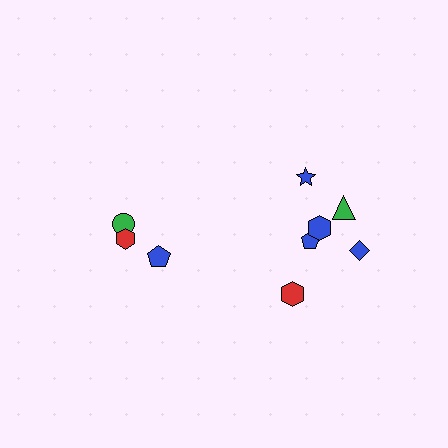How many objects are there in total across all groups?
There are 9 objects.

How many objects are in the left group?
There are 3 objects.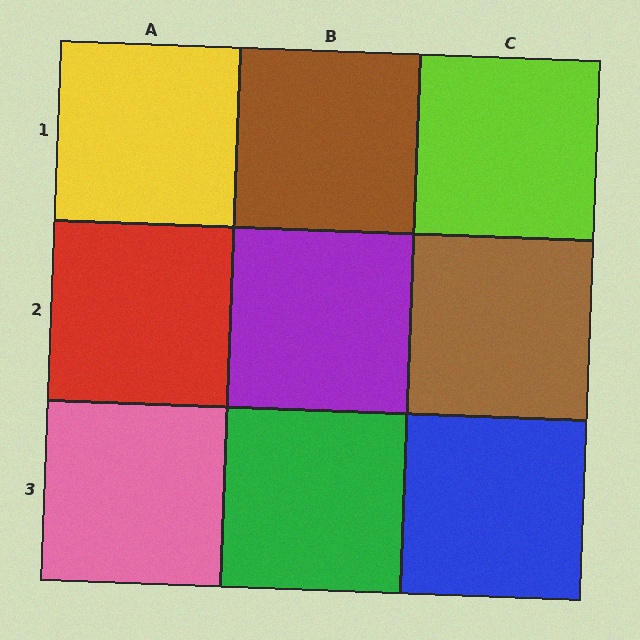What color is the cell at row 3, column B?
Green.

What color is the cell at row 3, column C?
Blue.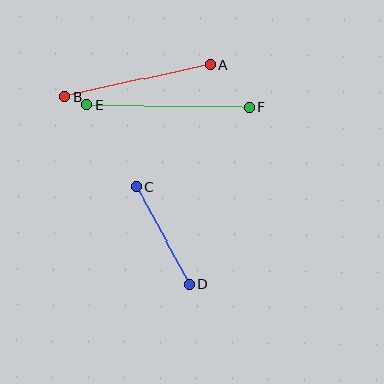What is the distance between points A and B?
The distance is approximately 149 pixels.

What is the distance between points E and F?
The distance is approximately 163 pixels.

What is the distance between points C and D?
The distance is approximately 111 pixels.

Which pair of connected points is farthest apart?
Points E and F are farthest apart.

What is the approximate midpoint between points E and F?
The midpoint is at approximately (168, 106) pixels.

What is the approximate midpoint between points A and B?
The midpoint is at approximately (137, 81) pixels.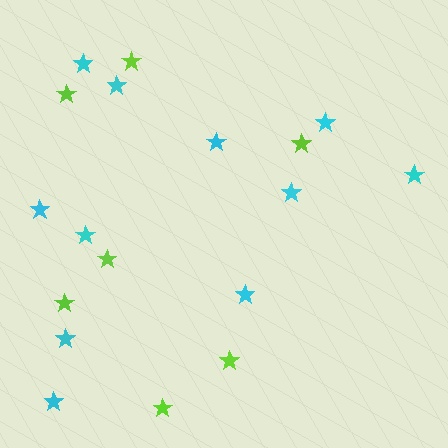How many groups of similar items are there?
There are 2 groups: one group of cyan stars (11) and one group of lime stars (7).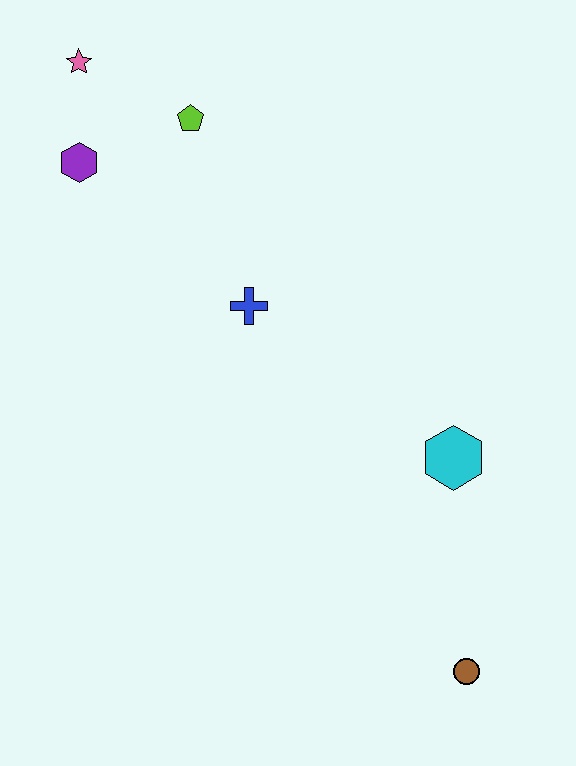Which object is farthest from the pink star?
The brown circle is farthest from the pink star.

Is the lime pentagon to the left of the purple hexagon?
No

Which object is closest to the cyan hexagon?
The brown circle is closest to the cyan hexagon.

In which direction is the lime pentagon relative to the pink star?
The lime pentagon is to the right of the pink star.